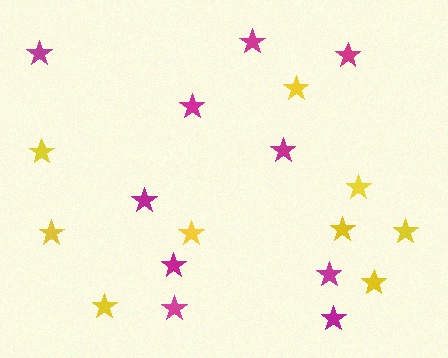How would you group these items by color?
There are 2 groups: one group of yellow stars (9) and one group of magenta stars (10).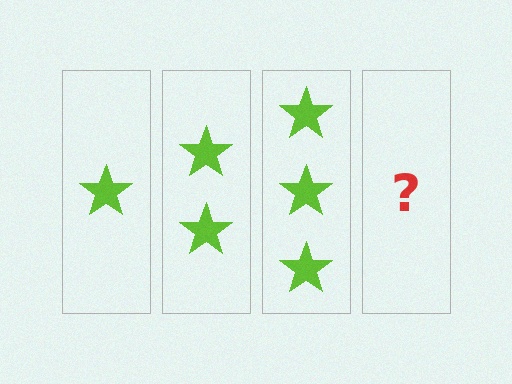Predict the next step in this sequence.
The next step is 4 stars.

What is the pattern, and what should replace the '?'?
The pattern is that each step adds one more star. The '?' should be 4 stars.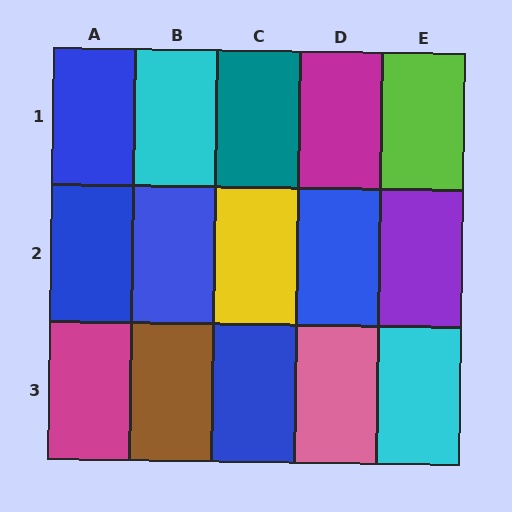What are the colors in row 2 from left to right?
Blue, blue, yellow, blue, purple.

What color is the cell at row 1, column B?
Cyan.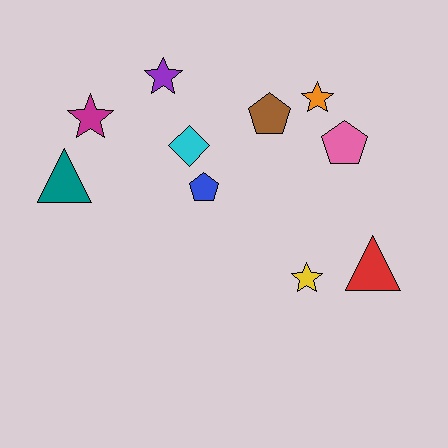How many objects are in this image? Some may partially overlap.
There are 10 objects.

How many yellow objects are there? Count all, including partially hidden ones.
There is 1 yellow object.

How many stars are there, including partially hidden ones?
There are 4 stars.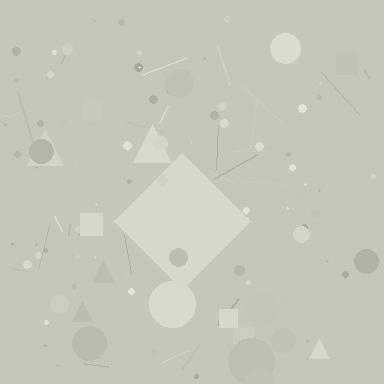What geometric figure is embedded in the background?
A diamond is embedded in the background.